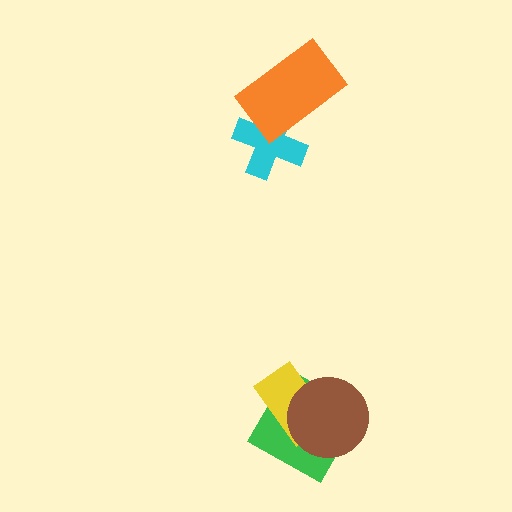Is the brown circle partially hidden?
No, no other shape covers it.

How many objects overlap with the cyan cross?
1 object overlaps with the cyan cross.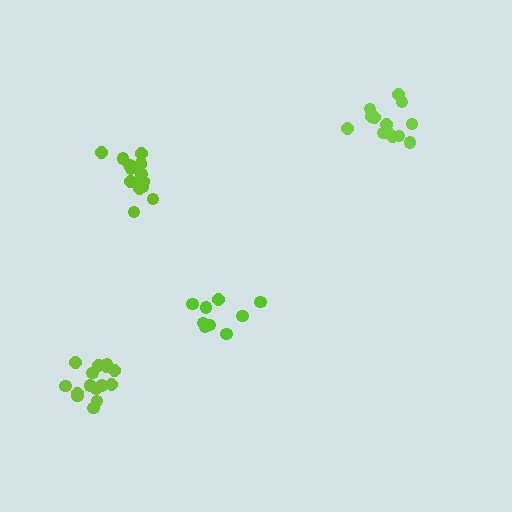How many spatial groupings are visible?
There are 4 spatial groupings.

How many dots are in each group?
Group 1: 15 dots, Group 2: 9 dots, Group 3: 13 dots, Group 4: 15 dots (52 total).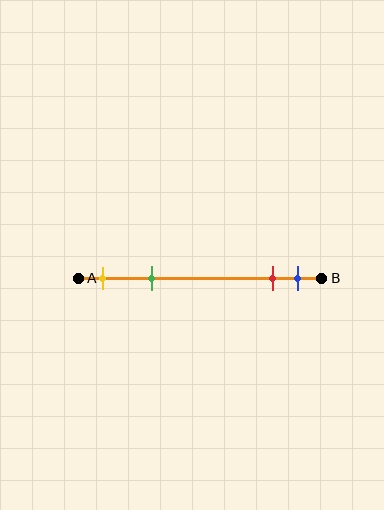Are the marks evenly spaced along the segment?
No, the marks are not evenly spaced.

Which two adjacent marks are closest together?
The red and blue marks are the closest adjacent pair.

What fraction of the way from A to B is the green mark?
The green mark is approximately 30% (0.3) of the way from A to B.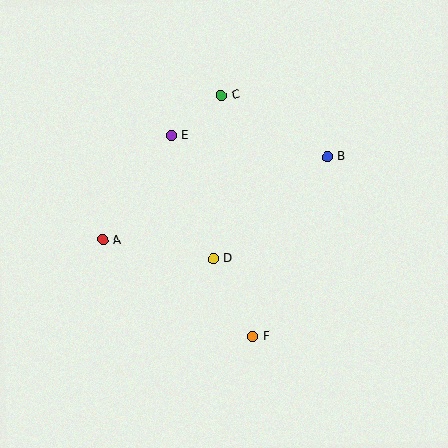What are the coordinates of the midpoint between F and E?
The midpoint between F and E is at (212, 236).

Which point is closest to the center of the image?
Point D at (214, 258) is closest to the center.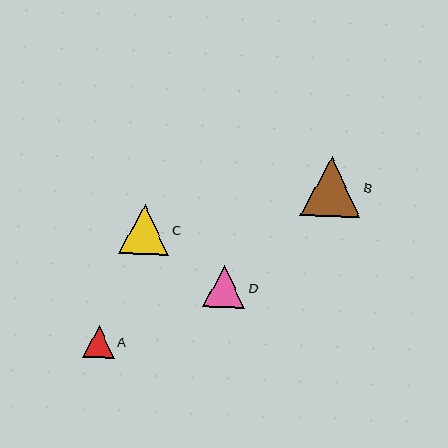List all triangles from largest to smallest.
From largest to smallest: B, C, D, A.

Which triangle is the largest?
Triangle B is the largest with a size of approximately 60 pixels.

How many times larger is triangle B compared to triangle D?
Triangle B is approximately 1.4 times the size of triangle D.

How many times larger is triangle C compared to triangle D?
Triangle C is approximately 1.2 times the size of triangle D.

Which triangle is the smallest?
Triangle A is the smallest with a size of approximately 32 pixels.